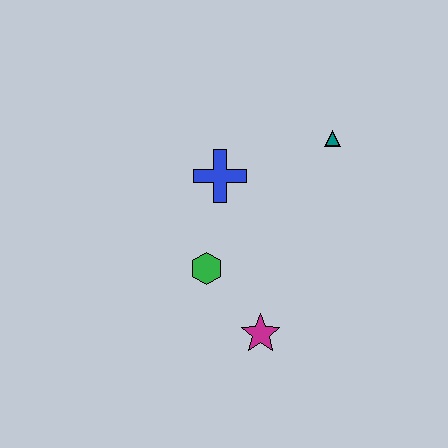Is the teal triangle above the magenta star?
Yes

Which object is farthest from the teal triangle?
The magenta star is farthest from the teal triangle.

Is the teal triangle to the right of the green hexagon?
Yes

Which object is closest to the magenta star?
The green hexagon is closest to the magenta star.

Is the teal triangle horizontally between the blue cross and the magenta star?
No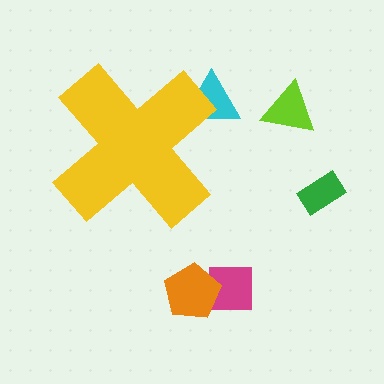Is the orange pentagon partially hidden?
No, the orange pentagon is fully visible.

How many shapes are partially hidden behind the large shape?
1 shape is partially hidden.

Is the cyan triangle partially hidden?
Yes, the cyan triangle is partially hidden behind the yellow cross.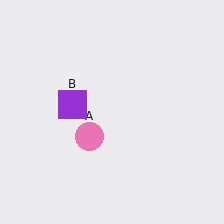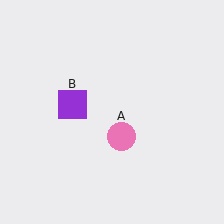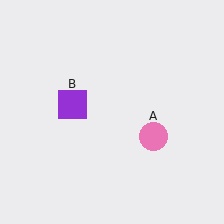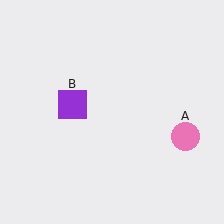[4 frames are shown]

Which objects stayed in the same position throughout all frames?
Purple square (object B) remained stationary.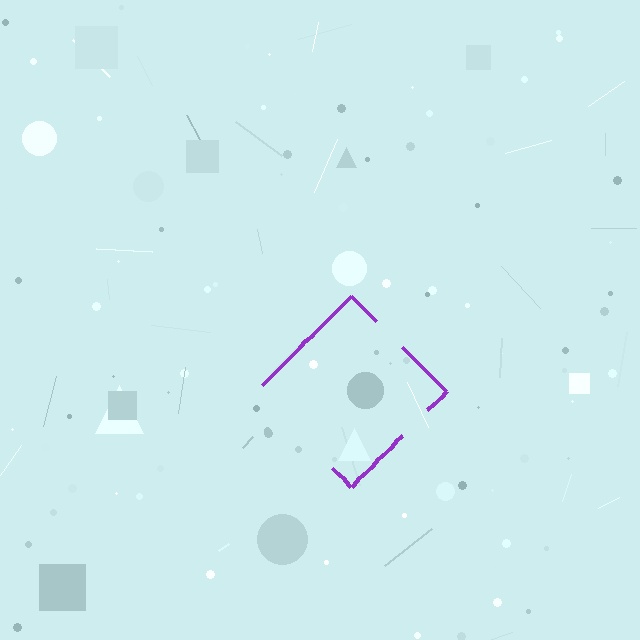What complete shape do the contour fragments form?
The contour fragments form a diamond.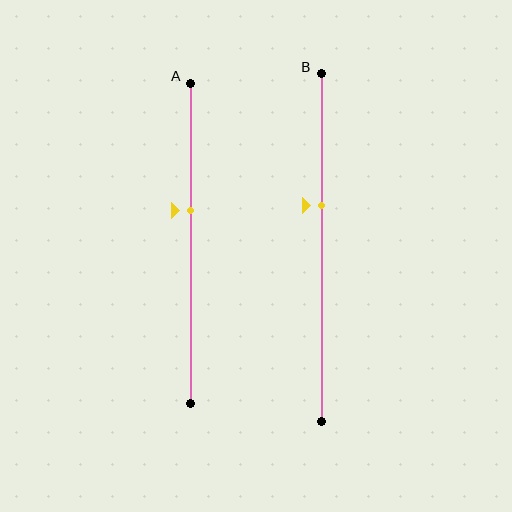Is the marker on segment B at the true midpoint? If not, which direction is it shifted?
No, the marker on segment B is shifted upward by about 12% of the segment length.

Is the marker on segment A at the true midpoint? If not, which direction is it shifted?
No, the marker on segment A is shifted upward by about 10% of the segment length.